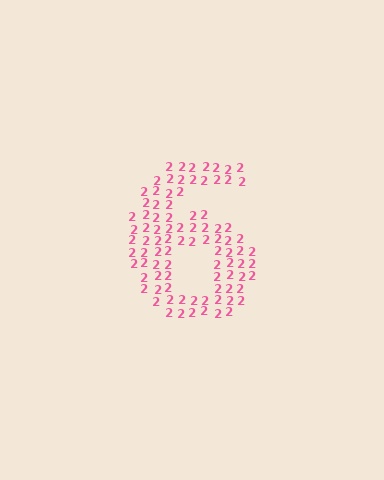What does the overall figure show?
The overall figure shows the digit 6.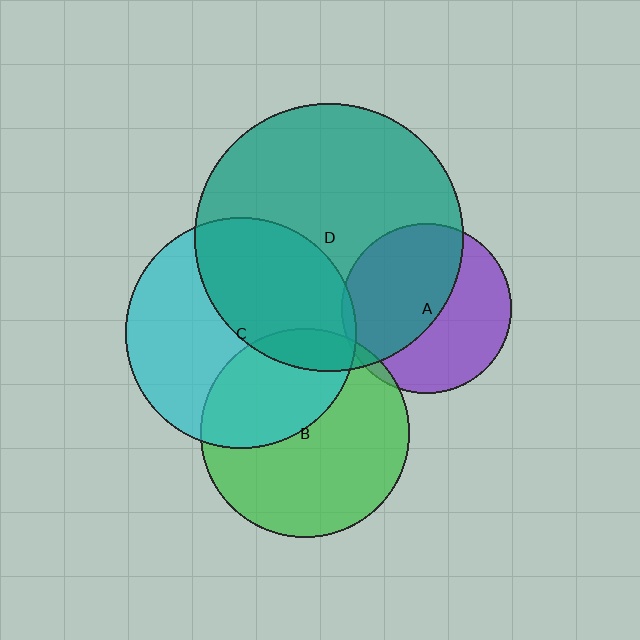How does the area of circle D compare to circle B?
Approximately 1.6 times.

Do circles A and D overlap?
Yes.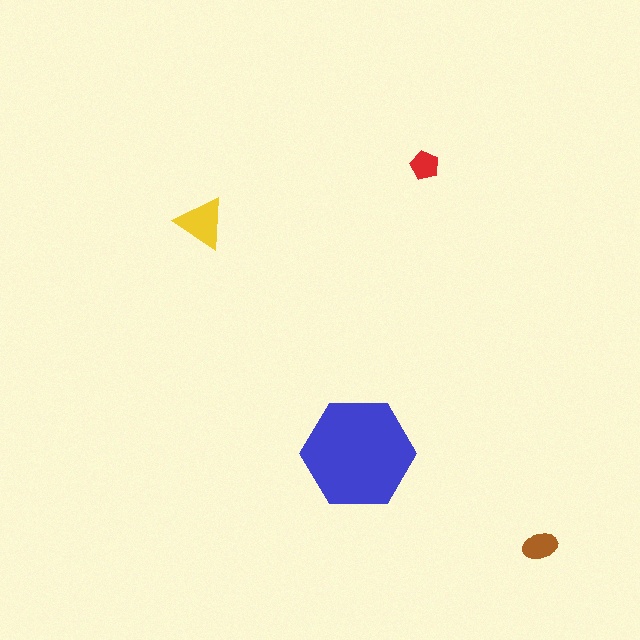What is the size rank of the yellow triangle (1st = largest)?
2nd.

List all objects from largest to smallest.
The blue hexagon, the yellow triangle, the brown ellipse, the red pentagon.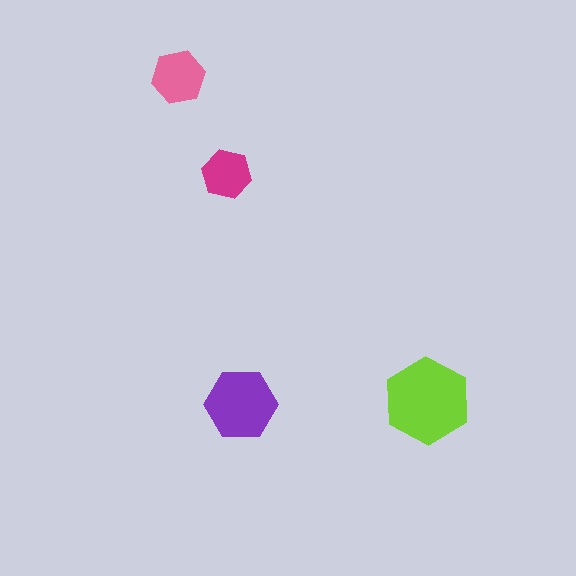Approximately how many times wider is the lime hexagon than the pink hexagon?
About 1.5 times wider.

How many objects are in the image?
There are 4 objects in the image.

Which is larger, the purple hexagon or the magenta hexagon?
The purple one.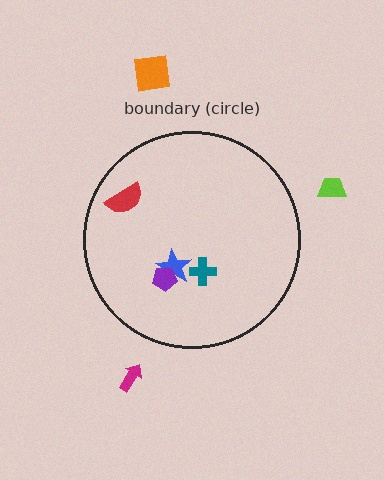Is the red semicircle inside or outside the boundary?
Inside.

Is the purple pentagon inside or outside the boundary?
Inside.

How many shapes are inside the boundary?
4 inside, 3 outside.